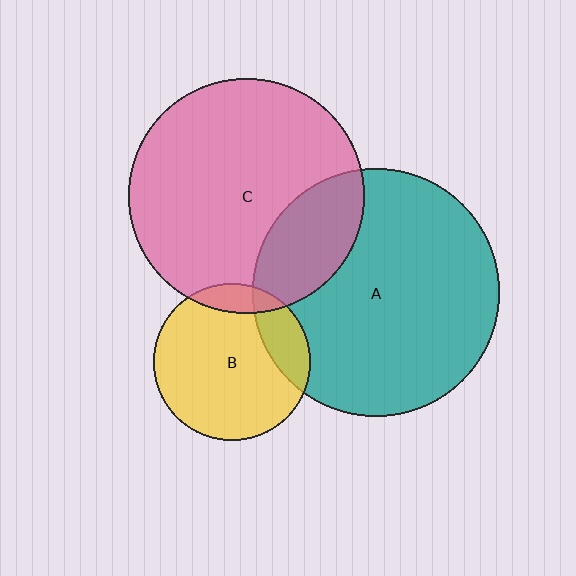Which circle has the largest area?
Circle A (teal).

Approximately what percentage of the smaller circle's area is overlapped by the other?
Approximately 10%.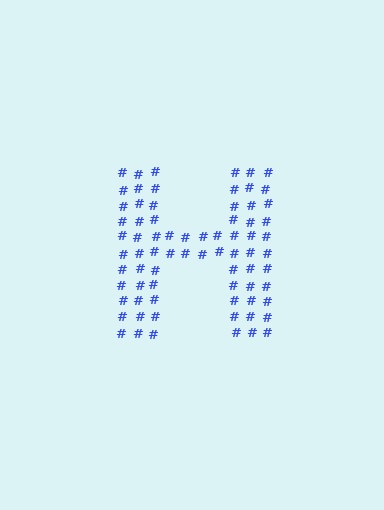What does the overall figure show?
The overall figure shows the letter H.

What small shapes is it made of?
It is made of small hash symbols.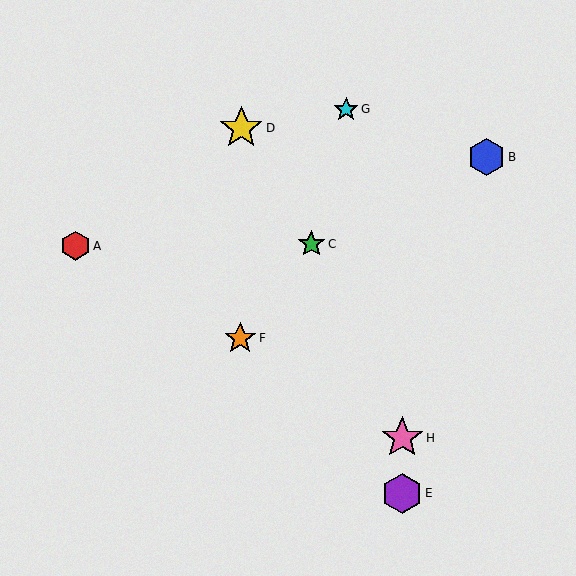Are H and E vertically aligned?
Yes, both are at x≈402.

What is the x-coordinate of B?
Object B is at x≈487.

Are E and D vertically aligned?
No, E is at x≈402 and D is at x≈242.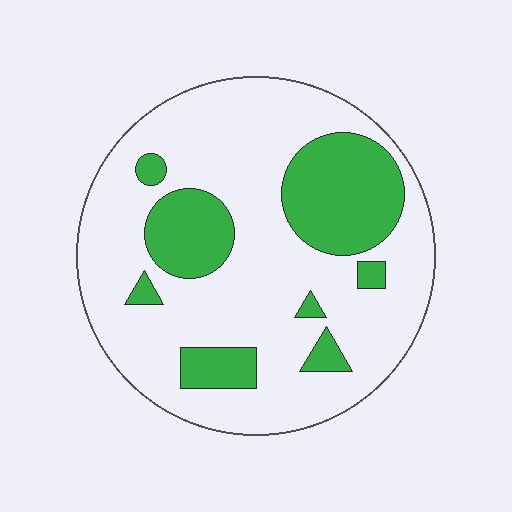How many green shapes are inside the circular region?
8.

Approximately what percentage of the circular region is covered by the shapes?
Approximately 25%.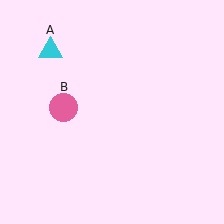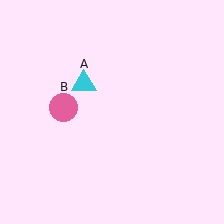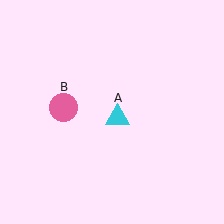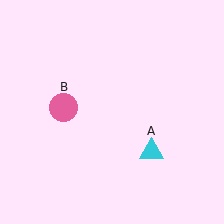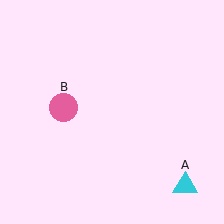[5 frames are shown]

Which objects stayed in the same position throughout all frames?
Pink circle (object B) remained stationary.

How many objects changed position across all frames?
1 object changed position: cyan triangle (object A).